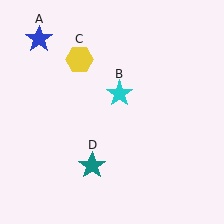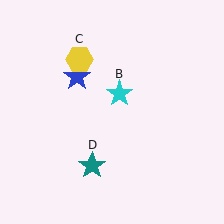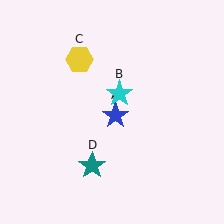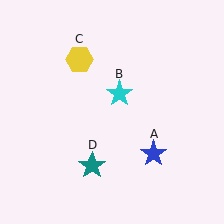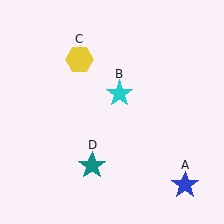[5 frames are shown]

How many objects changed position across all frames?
1 object changed position: blue star (object A).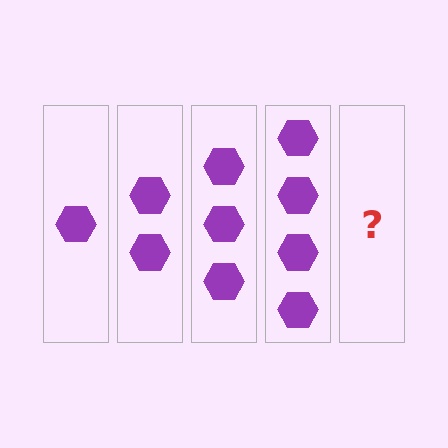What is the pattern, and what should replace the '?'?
The pattern is that each step adds one more hexagon. The '?' should be 5 hexagons.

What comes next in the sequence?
The next element should be 5 hexagons.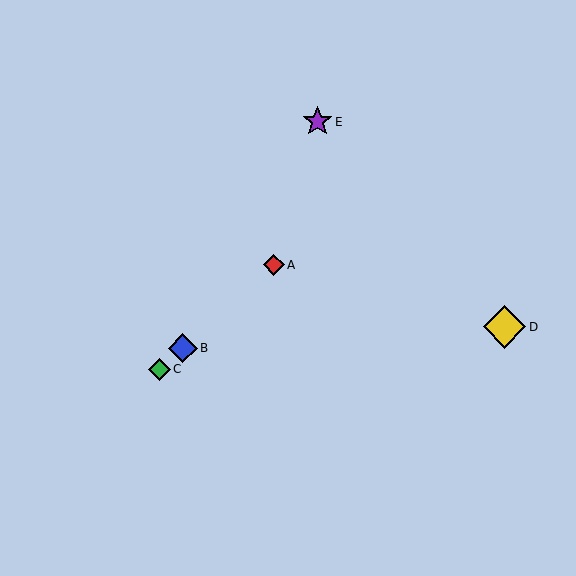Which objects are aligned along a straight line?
Objects A, B, C are aligned along a straight line.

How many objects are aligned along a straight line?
3 objects (A, B, C) are aligned along a straight line.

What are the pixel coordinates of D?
Object D is at (504, 327).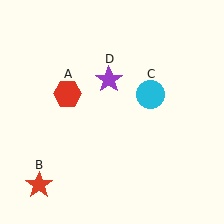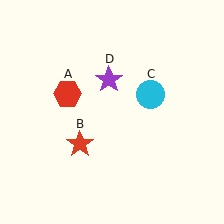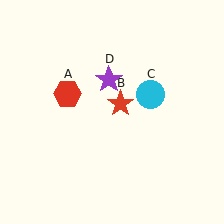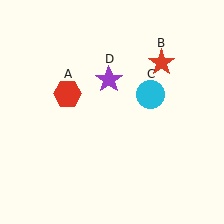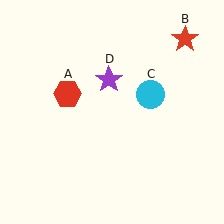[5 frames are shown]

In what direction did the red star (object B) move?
The red star (object B) moved up and to the right.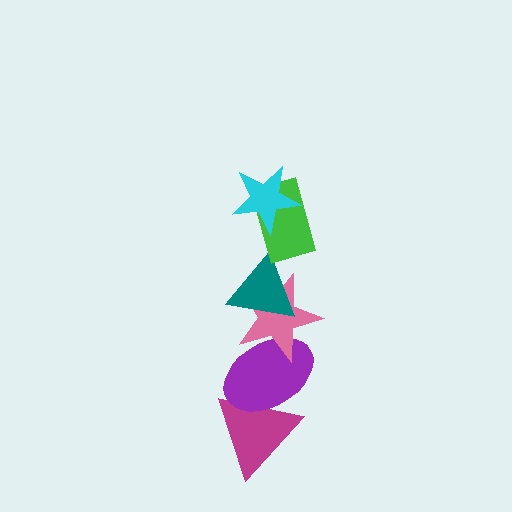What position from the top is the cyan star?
The cyan star is 1st from the top.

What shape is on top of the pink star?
The teal triangle is on top of the pink star.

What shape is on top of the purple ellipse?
The pink star is on top of the purple ellipse.